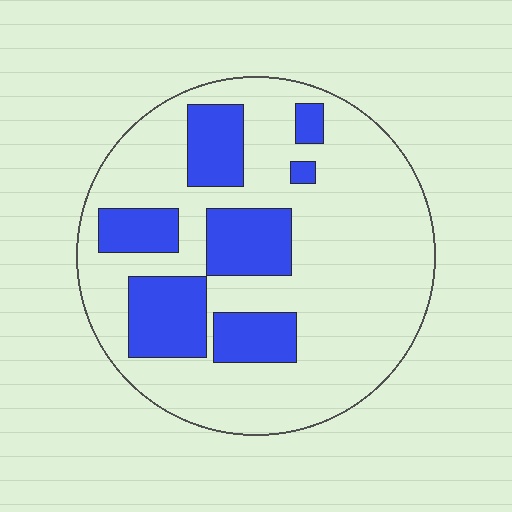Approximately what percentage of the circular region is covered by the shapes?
Approximately 25%.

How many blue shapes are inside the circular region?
7.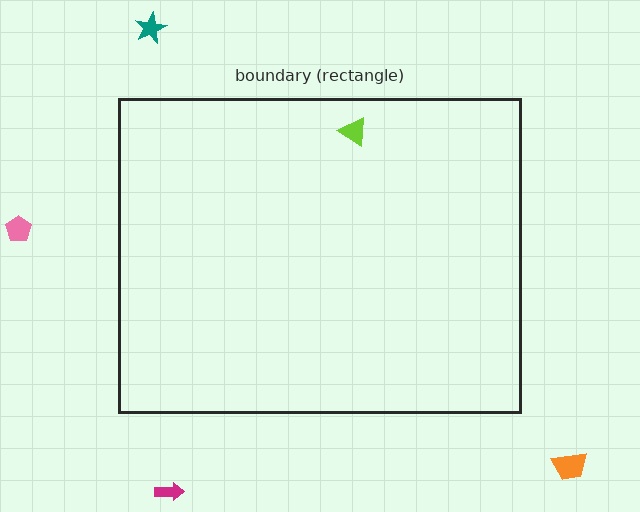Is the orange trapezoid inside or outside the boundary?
Outside.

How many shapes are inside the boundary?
1 inside, 4 outside.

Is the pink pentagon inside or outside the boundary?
Outside.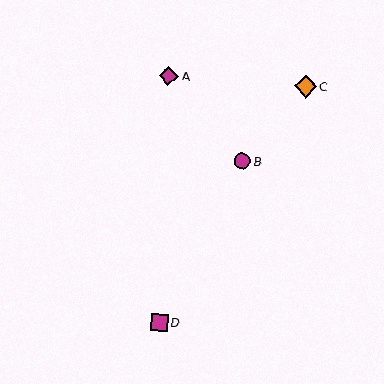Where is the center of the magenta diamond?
The center of the magenta diamond is at (169, 76).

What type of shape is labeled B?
Shape B is a magenta circle.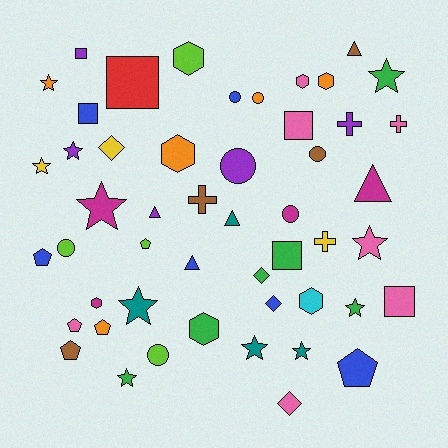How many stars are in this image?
There are 11 stars.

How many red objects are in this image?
There is 1 red object.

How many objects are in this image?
There are 50 objects.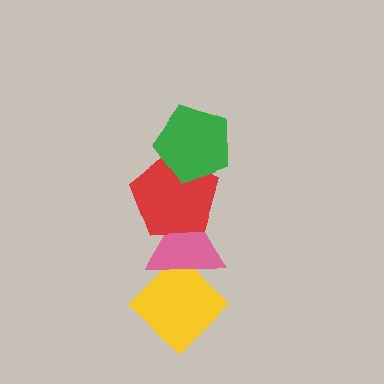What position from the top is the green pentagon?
The green pentagon is 1st from the top.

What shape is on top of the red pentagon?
The green pentagon is on top of the red pentagon.